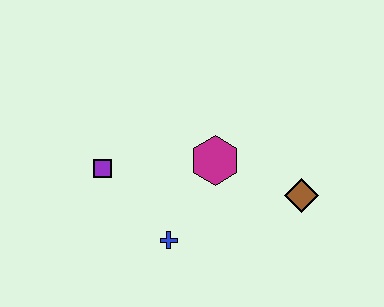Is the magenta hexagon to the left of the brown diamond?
Yes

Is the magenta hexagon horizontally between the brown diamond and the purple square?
Yes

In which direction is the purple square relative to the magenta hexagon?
The purple square is to the left of the magenta hexagon.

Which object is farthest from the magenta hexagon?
The purple square is farthest from the magenta hexagon.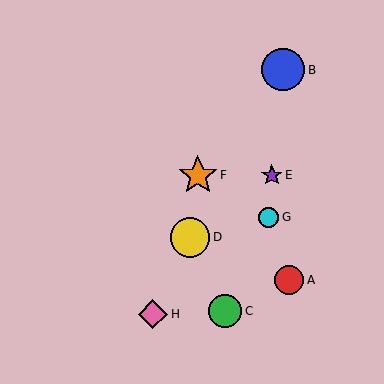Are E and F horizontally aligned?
Yes, both are at y≈175.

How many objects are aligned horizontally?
2 objects (E, F) are aligned horizontally.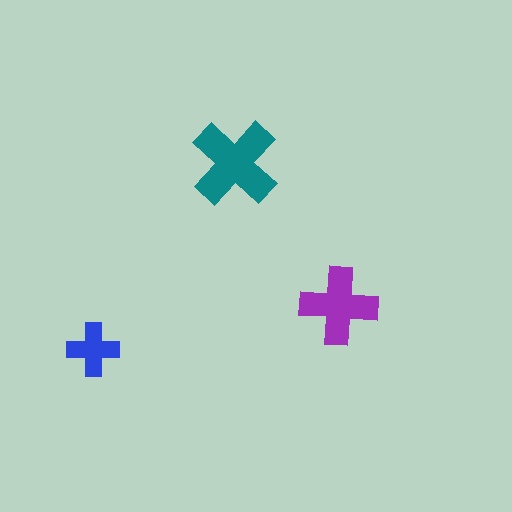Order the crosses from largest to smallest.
the teal one, the purple one, the blue one.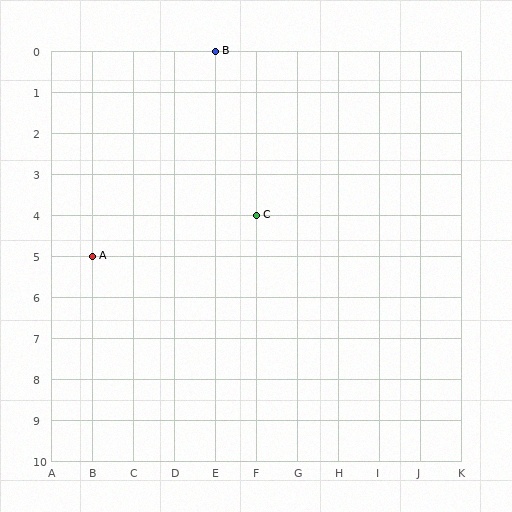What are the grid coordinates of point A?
Point A is at grid coordinates (B, 5).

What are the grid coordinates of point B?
Point B is at grid coordinates (E, 0).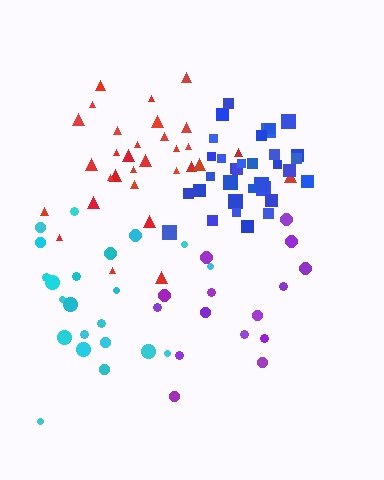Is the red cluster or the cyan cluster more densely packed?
Red.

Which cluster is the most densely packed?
Blue.